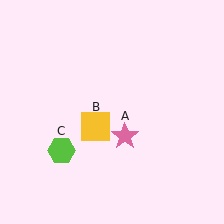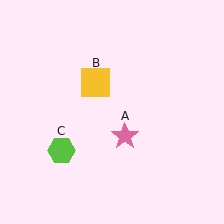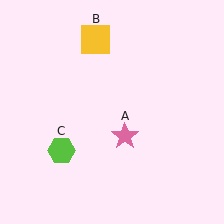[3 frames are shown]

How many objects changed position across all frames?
1 object changed position: yellow square (object B).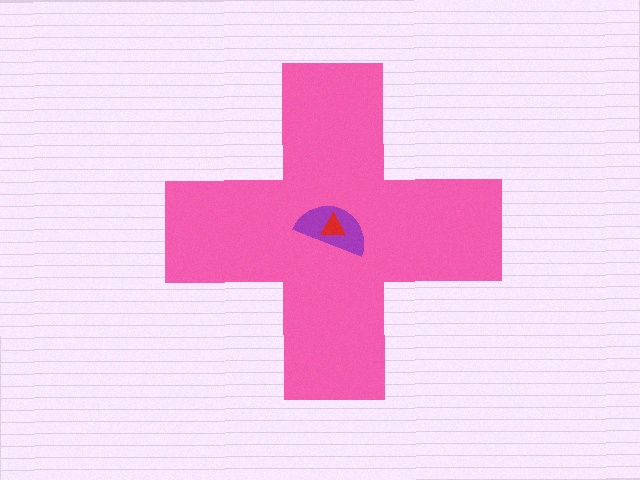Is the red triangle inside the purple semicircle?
Yes.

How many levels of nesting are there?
3.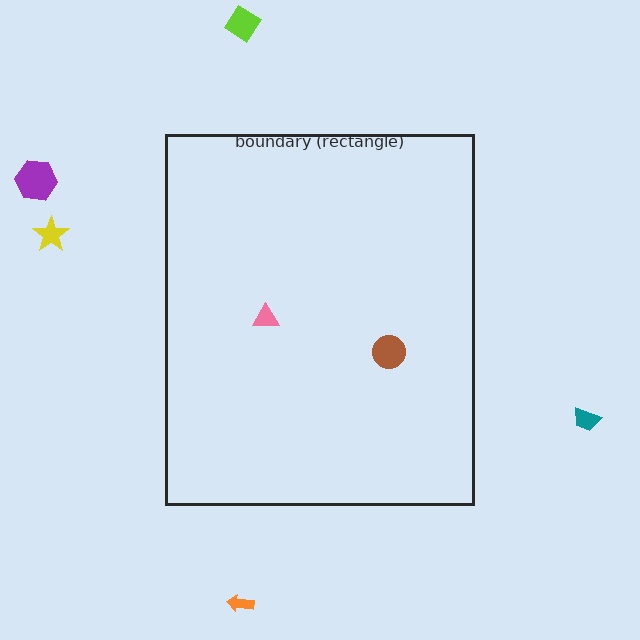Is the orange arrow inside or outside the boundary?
Outside.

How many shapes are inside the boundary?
2 inside, 5 outside.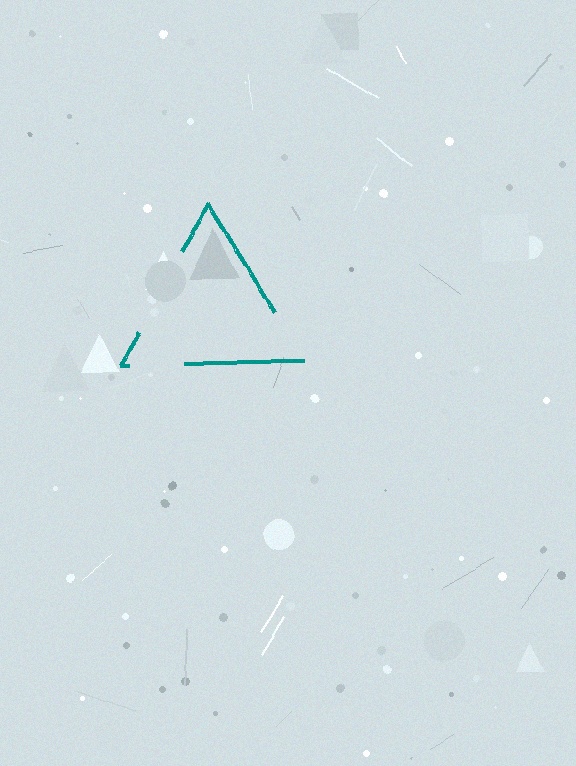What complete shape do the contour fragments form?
The contour fragments form a triangle.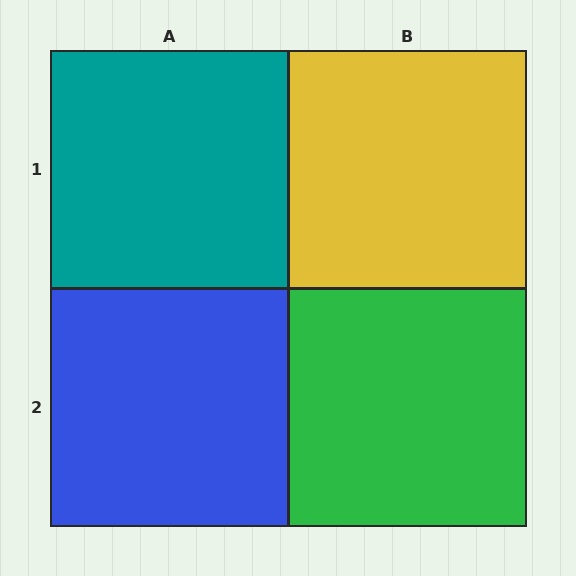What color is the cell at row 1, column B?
Yellow.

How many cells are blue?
1 cell is blue.